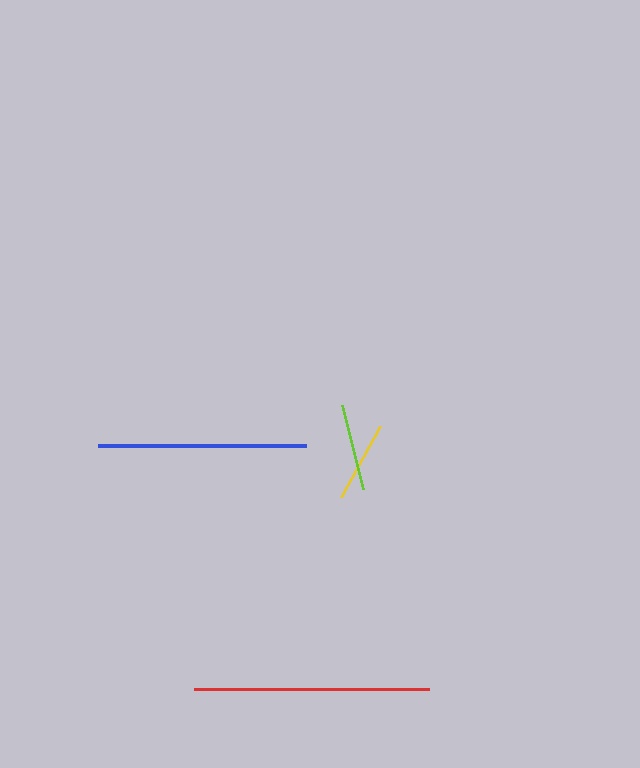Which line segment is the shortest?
The yellow line is the shortest at approximately 81 pixels.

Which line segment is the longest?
The red line is the longest at approximately 235 pixels.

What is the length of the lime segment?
The lime segment is approximately 87 pixels long.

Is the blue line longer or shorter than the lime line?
The blue line is longer than the lime line.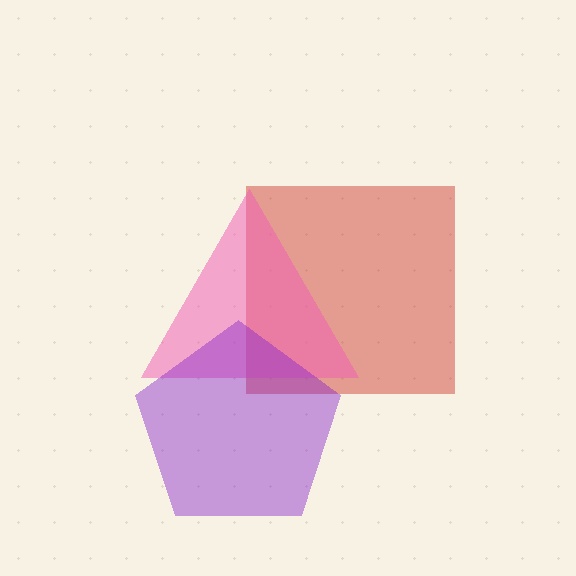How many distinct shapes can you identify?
There are 3 distinct shapes: a red square, a pink triangle, a purple pentagon.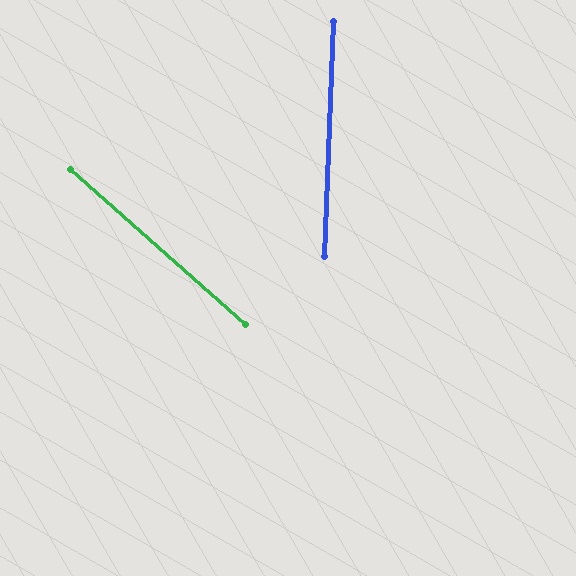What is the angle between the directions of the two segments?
Approximately 51 degrees.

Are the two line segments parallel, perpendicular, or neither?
Neither parallel nor perpendicular — they differ by about 51°.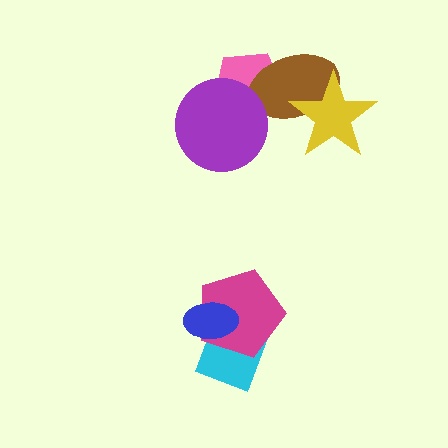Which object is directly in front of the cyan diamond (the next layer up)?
The magenta pentagon is directly in front of the cyan diamond.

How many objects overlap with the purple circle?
2 objects overlap with the purple circle.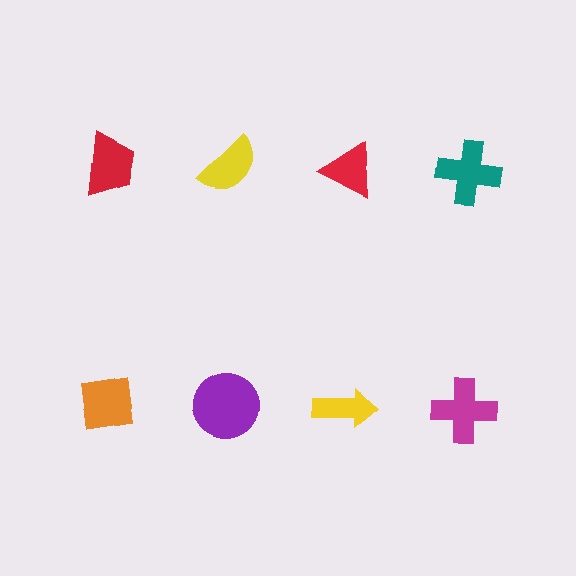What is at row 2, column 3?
A yellow arrow.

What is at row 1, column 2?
A yellow semicircle.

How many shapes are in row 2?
4 shapes.